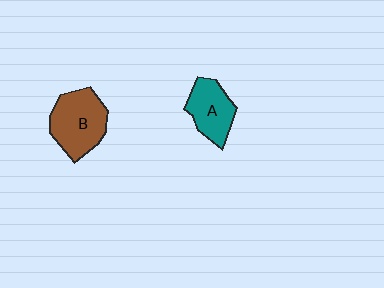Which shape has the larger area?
Shape B (brown).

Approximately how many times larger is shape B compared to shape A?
Approximately 1.3 times.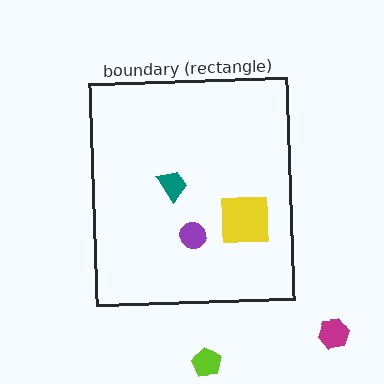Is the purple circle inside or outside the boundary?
Inside.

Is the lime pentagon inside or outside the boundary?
Outside.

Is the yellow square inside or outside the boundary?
Inside.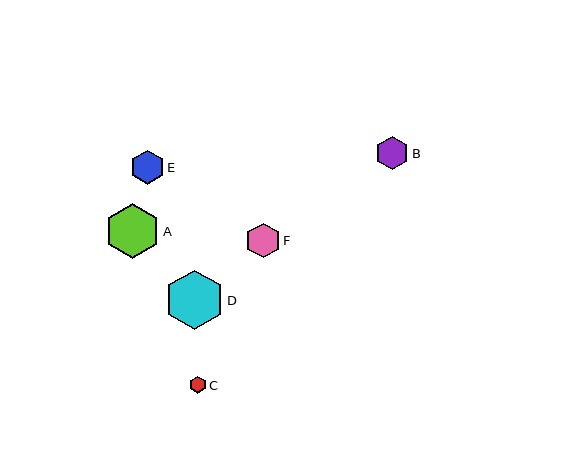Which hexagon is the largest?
Hexagon D is the largest with a size of approximately 60 pixels.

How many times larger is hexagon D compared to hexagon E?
Hexagon D is approximately 1.8 times the size of hexagon E.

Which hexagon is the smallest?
Hexagon C is the smallest with a size of approximately 17 pixels.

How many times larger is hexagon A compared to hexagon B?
Hexagon A is approximately 1.7 times the size of hexagon B.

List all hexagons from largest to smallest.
From largest to smallest: D, A, F, E, B, C.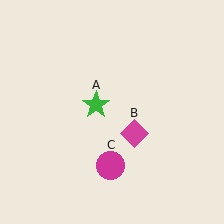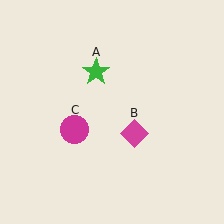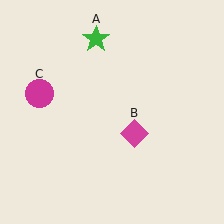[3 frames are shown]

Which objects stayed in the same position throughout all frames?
Magenta diamond (object B) remained stationary.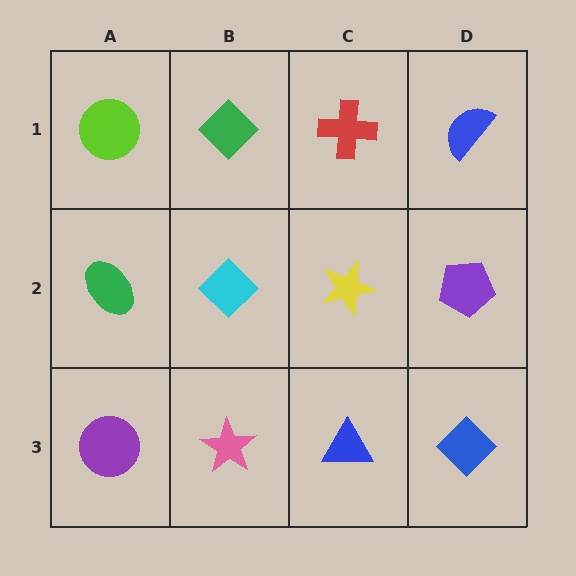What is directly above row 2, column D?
A blue semicircle.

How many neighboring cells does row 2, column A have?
3.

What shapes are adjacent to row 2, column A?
A lime circle (row 1, column A), a purple circle (row 3, column A), a cyan diamond (row 2, column B).